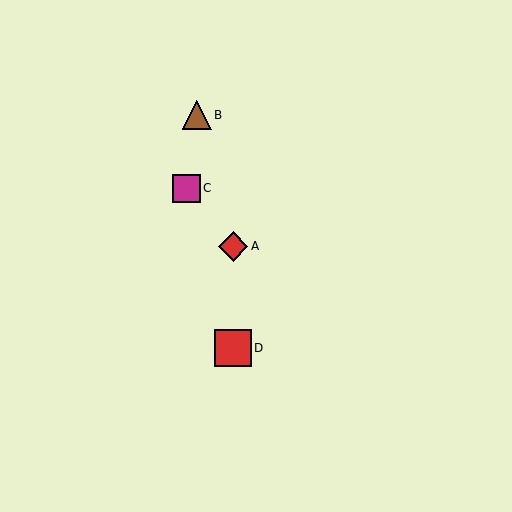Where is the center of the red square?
The center of the red square is at (233, 348).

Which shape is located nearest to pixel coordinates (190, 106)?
The brown triangle (labeled B) at (197, 115) is nearest to that location.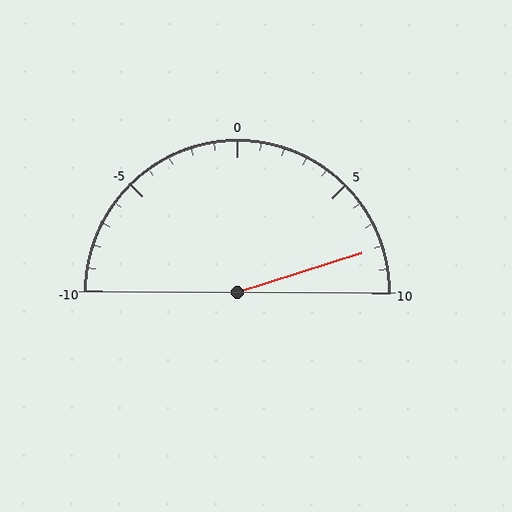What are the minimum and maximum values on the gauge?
The gauge ranges from -10 to 10.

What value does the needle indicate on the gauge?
The needle indicates approximately 8.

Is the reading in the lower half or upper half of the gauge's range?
The reading is in the upper half of the range (-10 to 10).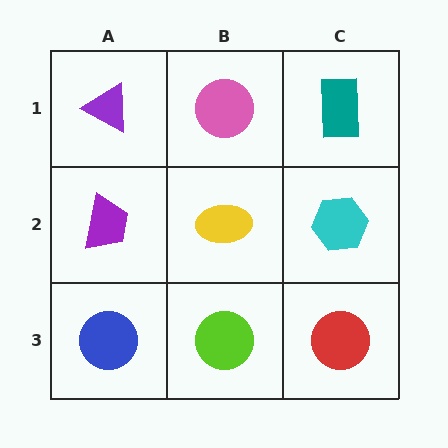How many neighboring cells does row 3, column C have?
2.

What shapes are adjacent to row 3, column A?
A purple trapezoid (row 2, column A), a lime circle (row 3, column B).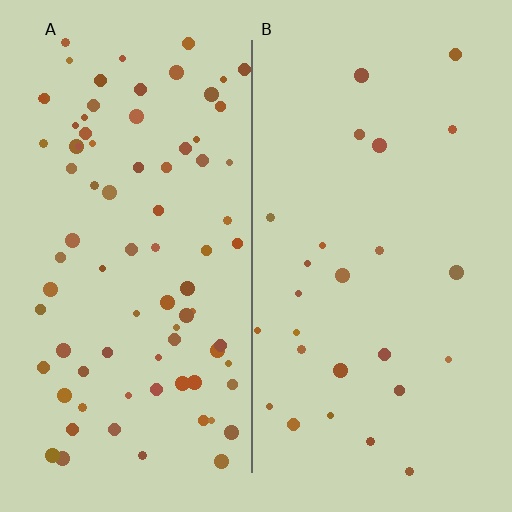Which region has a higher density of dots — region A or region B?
A (the left).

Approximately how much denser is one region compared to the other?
Approximately 3.2× — region A over region B.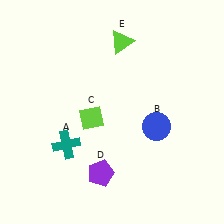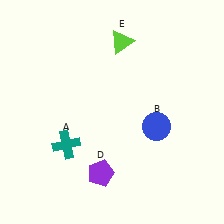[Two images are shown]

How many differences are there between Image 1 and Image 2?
There is 1 difference between the two images.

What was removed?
The lime diamond (C) was removed in Image 2.